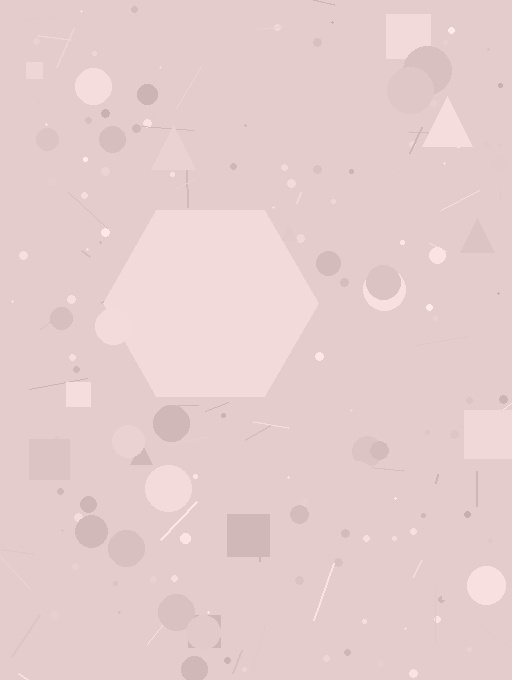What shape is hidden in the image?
A hexagon is hidden in the image.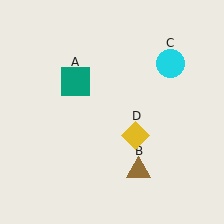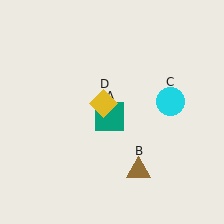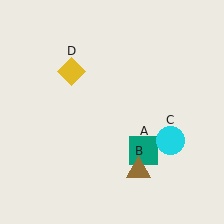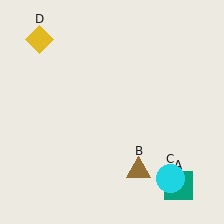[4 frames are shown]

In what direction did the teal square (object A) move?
The teal square (object A) moved down and to the right.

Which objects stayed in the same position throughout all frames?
Brown triangle (object B) remained stationary.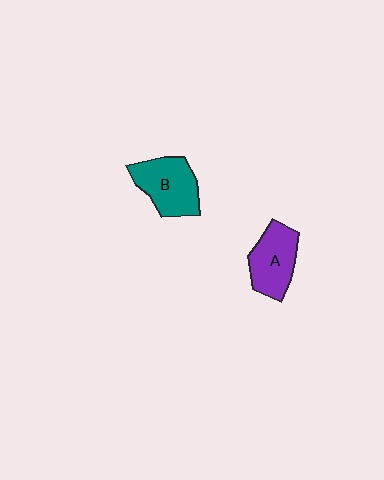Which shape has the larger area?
Shape B (teal).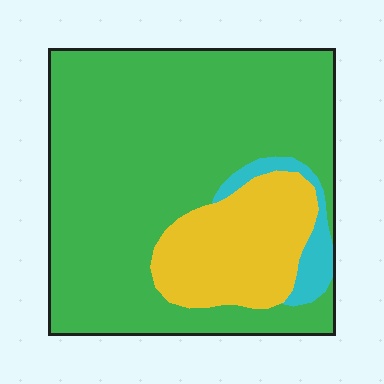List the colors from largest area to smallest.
From largest to smallest: green, yellow, cyan.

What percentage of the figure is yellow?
Yellow takes up about one fifth (1/5) of the figure.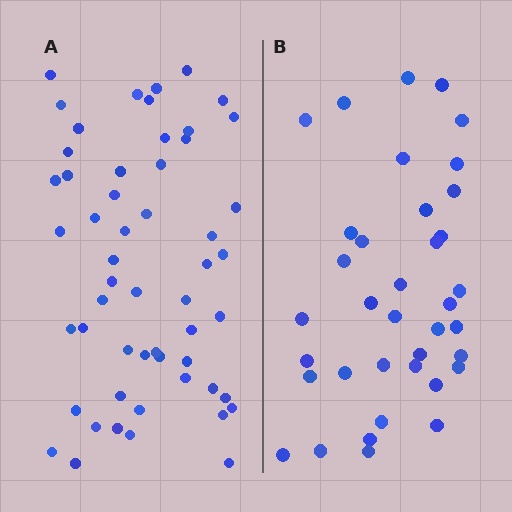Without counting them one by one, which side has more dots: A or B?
Region A (the left region) has more dots.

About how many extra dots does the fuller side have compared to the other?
Region A has approximately 15 more dots than region B.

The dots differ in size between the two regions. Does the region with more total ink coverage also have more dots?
No. Region B has more total ink coverage because its dots are larger, but region A actually contains more individual dots. Total area can be misleading — the number of items is what matters here.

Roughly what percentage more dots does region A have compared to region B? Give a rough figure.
About 45% more.